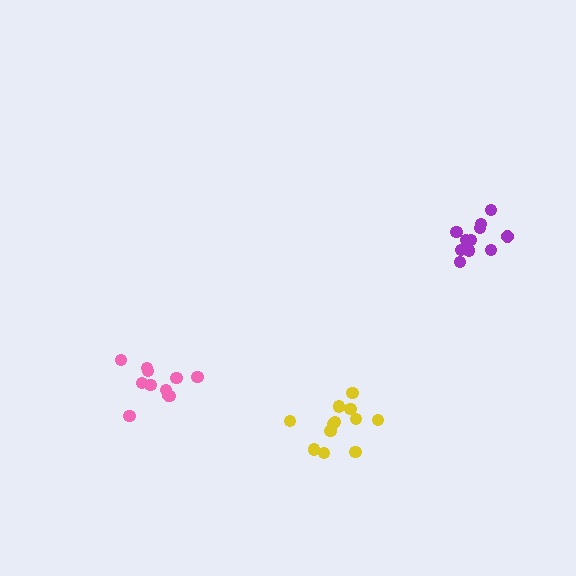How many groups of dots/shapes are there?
There are 3 groups.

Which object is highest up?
The purple cluster is topmost.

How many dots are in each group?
Group 1: 12 dots, Group 2: 11 dots, Group 3: 11 dots (34 total).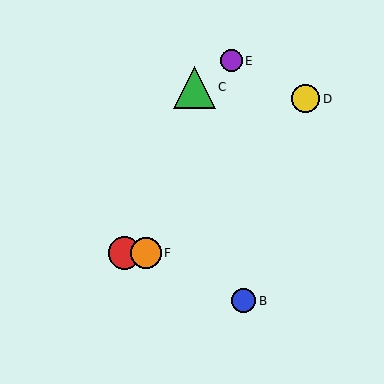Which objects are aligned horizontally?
Objects A, F are aligned horizontally.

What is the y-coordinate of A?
Object A is at y≈253.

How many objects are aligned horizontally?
2 objects (A, F) are aligned horizontally.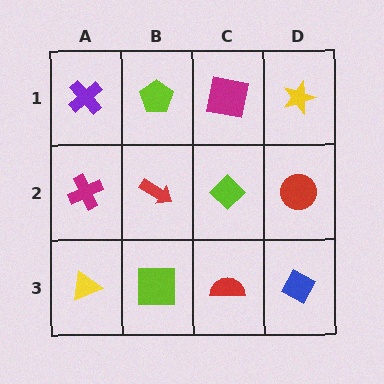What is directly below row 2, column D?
A blue diamond.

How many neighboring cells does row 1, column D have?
2.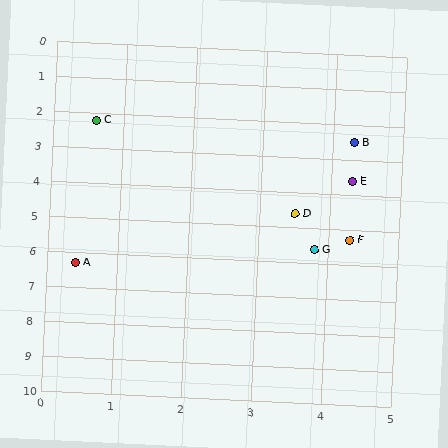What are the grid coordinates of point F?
Point F is at approximately (4.3, 5.3).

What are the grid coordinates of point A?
Point A is at approximately (0.4, 6.3).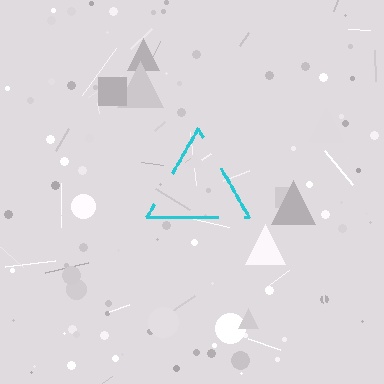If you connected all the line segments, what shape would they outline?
They would outline a triangle.